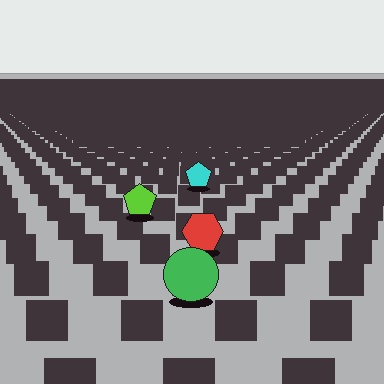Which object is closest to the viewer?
The green circle is closest. The texture marks near it are larger and more spread out.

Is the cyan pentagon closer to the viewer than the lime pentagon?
No. The lime pentagon is closer — you can tell from the texture gradient: the ground texture is coarser near it.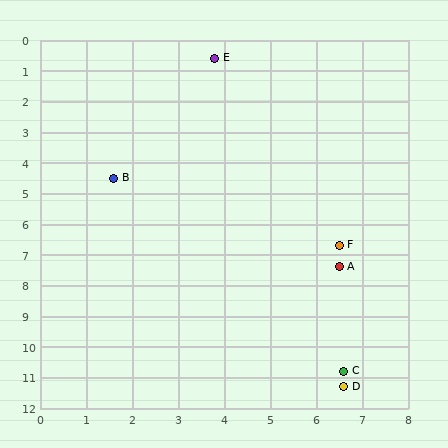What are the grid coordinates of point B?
Point B is at approximately (1.6, 4.5).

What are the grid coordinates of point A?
Point A is at approximately (6.5, 7.4).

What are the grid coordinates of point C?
Point C is at approximately (6.6, 10.8).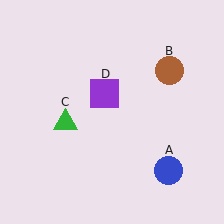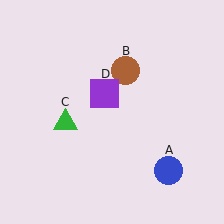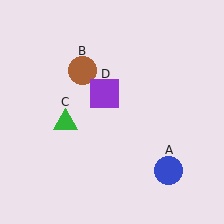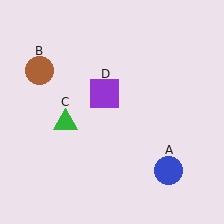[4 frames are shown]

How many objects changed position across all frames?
1 object changed position: brown circle (object B).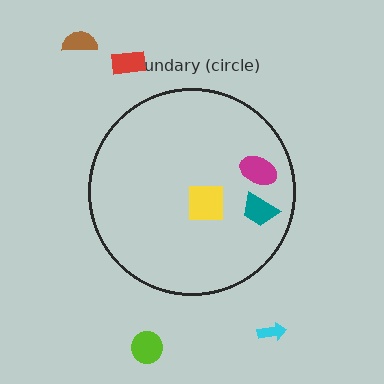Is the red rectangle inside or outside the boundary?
Outside.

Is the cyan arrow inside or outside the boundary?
Outside.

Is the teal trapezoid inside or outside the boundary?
Inside.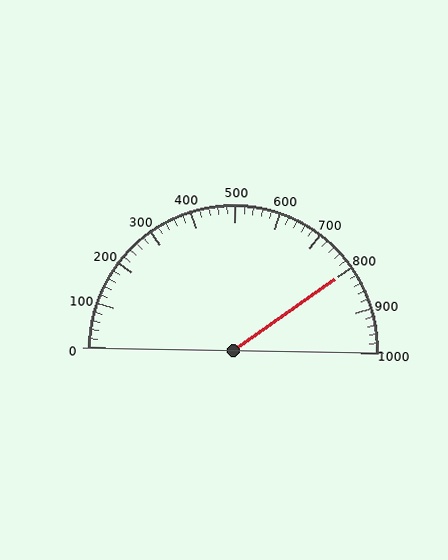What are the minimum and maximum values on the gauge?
The gauge ranges from 0 to 1000.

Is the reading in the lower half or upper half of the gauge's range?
The reading is in the upper half of the range (0 to 1000).